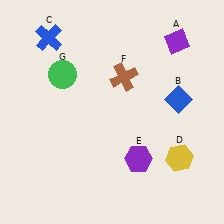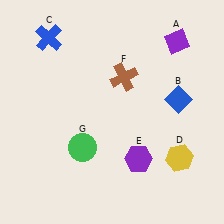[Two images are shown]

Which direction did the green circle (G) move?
The green circle (G) moved down.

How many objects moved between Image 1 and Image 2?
1 object moved between the two images.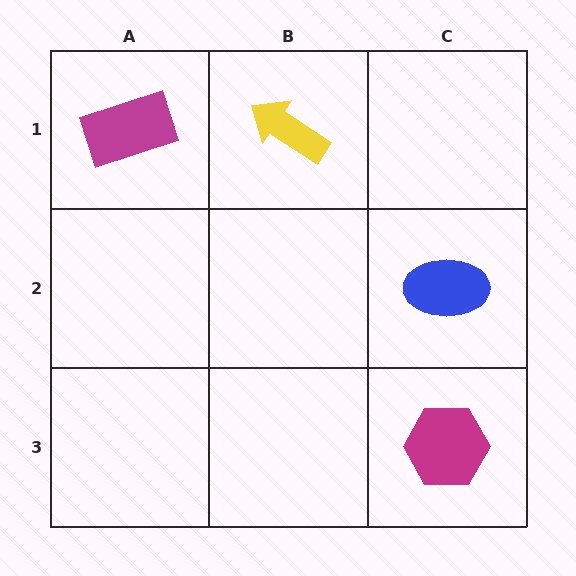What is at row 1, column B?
A yellow arrow.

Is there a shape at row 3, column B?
No, that cell is empty.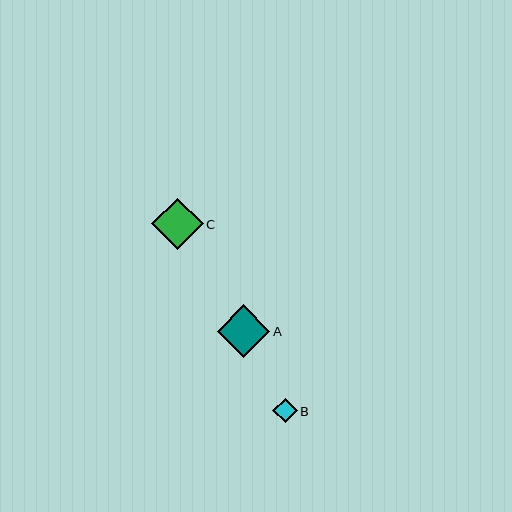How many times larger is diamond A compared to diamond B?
Diamond A is approximately 2.1 times the size of diamond B.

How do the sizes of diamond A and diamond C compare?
Diamond A and diamond C are approximately the same size.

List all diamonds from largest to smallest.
From largest to smallest: A, C, B.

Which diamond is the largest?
Diamond A is the largest with a size of approximately 52 pixels.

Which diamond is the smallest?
Diamond B is the smallest with a size of approximately 25 pixels.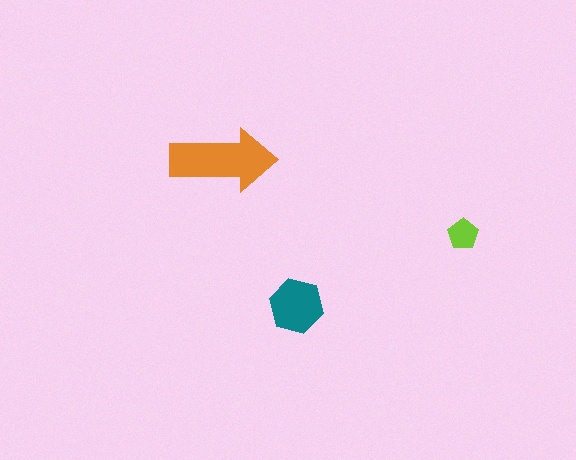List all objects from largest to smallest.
The orange arrow, the teal hexagon, the lime pentagon.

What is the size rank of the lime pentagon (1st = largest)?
3rd.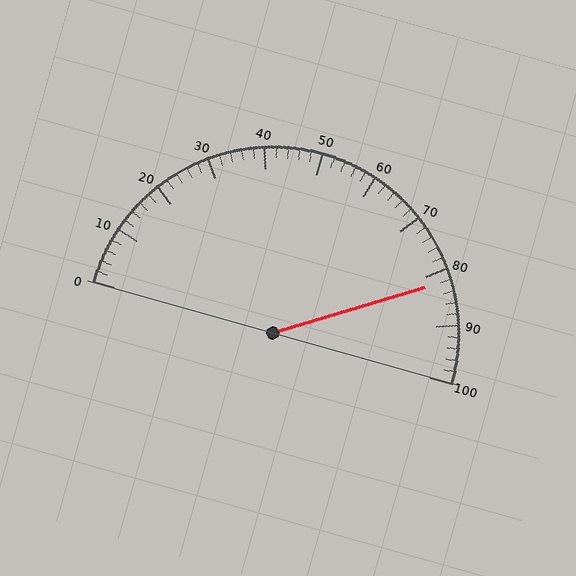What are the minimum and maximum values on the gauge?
The gauge ranges from 0 to 100.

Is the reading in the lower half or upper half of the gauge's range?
The reading is in the upper half of the range (0 to 100).